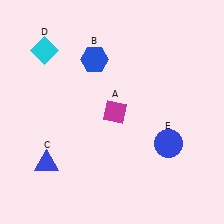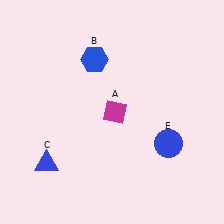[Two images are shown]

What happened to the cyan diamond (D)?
The cyan diamond (D) was removed in Image 2. It was in the top-left area of Image 1.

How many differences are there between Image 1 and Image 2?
There is 1 difference between the two images.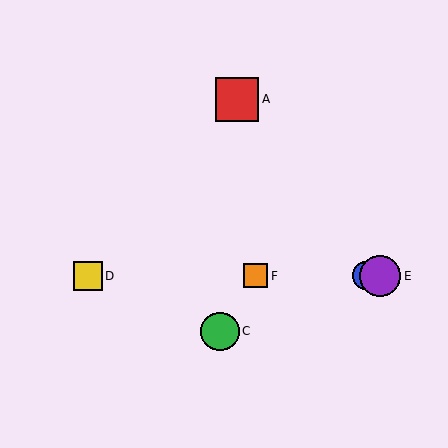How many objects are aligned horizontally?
4 objects (B, D, E, F) are aligned horizontally.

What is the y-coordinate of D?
Object D is at y≈276.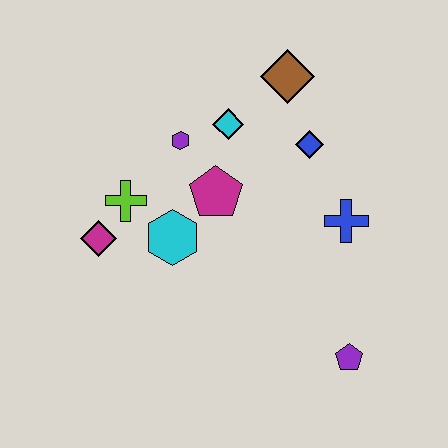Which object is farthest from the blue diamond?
The magenta diamond is farthest from the blue diamond.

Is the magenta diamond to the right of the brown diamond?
No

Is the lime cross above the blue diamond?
No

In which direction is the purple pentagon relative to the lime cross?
The purple pentagon is to the right of the lime cross.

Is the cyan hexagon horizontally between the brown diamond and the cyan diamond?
No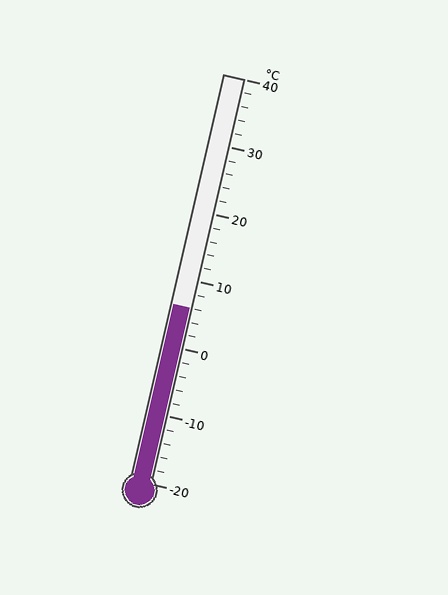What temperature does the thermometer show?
The thermometer shows approximately 6°C.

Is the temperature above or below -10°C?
The temperature is above -10°C.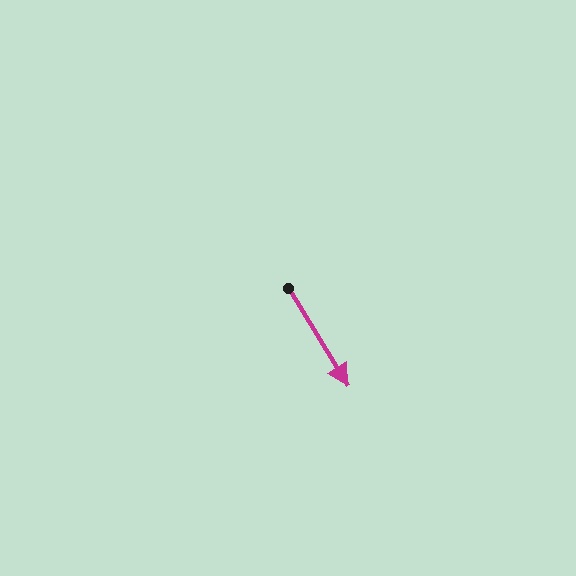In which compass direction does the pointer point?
Southeast.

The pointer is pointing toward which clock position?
Roughly 5 o'clock.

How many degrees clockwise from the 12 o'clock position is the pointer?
Approximately 149 degrees.